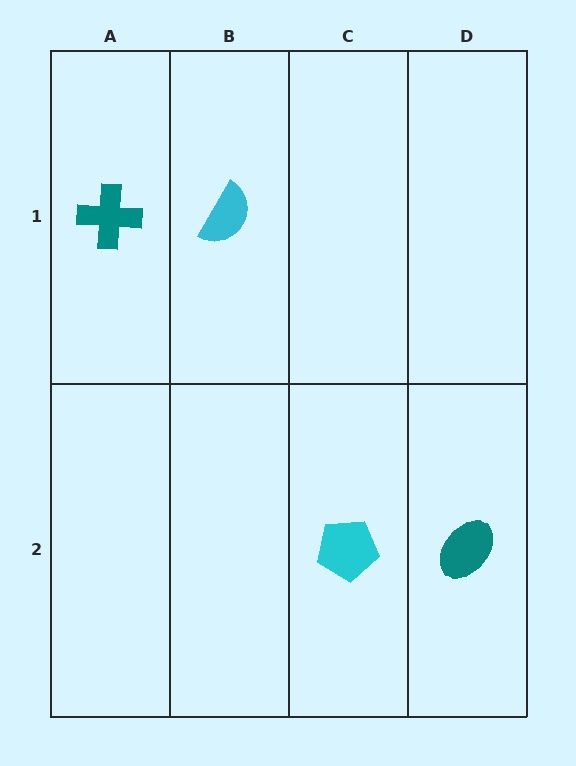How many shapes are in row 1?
2 shapes.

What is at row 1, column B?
A cyan semicircle.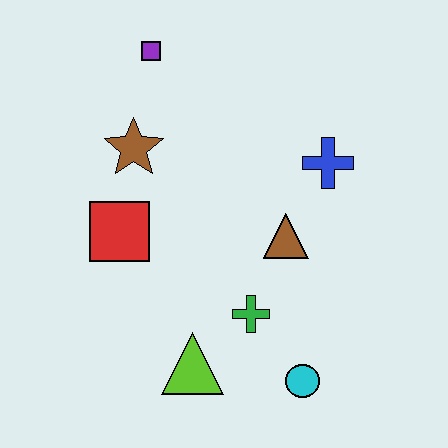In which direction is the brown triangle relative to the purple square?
The brown triangle is below the purple square.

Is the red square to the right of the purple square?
No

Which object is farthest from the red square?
The cyan circle is farthest from the red square.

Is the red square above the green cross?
Yes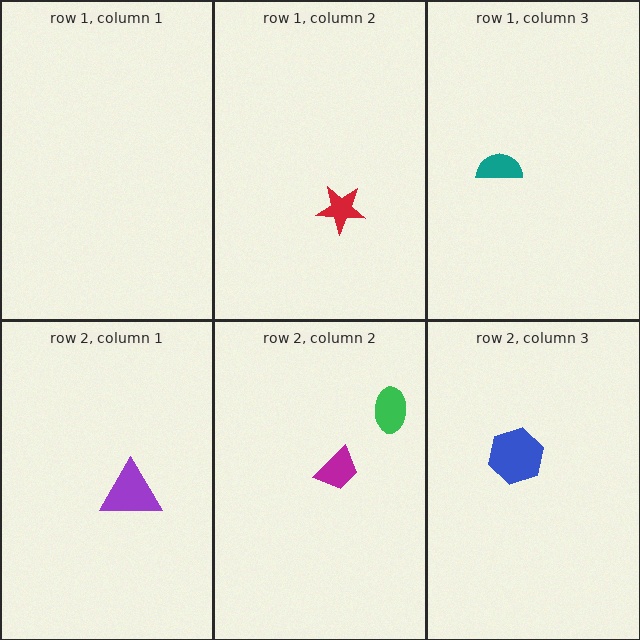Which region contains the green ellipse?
The row 2, column 2 region.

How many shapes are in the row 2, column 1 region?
1.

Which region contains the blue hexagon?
The row 2, column 3 region.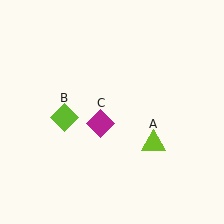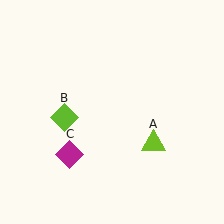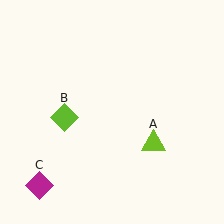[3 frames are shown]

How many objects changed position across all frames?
1 object changed position: magenta diamond (object C).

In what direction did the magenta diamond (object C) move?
The magenta diamond (object C) moved down and to the left.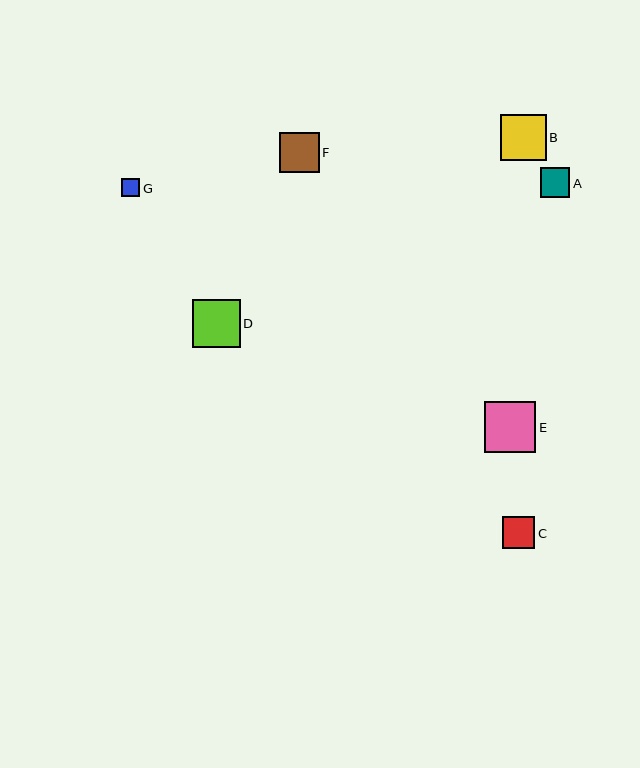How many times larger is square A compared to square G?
Square A is approximately 1.6 times the size of square G.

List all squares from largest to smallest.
From largest to smallest: E, D, B, F, C, A, G.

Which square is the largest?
Square E is the largest with a size of approximately 51 pixels.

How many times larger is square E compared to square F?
Square E is approximately 1.3 times the size of square F.